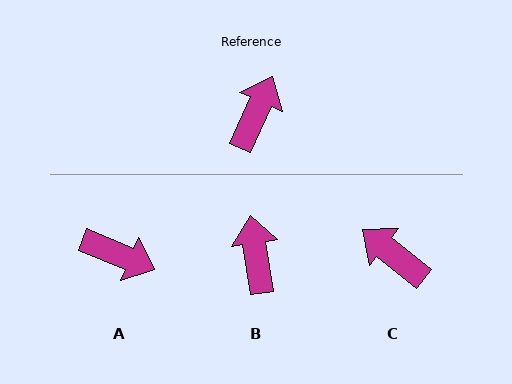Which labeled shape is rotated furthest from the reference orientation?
A, about 88 degrees away.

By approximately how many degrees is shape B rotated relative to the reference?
Approximately 33 degrees counter-clockwise.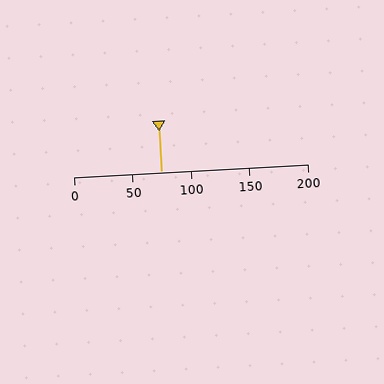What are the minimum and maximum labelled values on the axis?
The axis runs from 0 to 200.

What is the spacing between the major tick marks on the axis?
The major ticks are spaced 50 apart.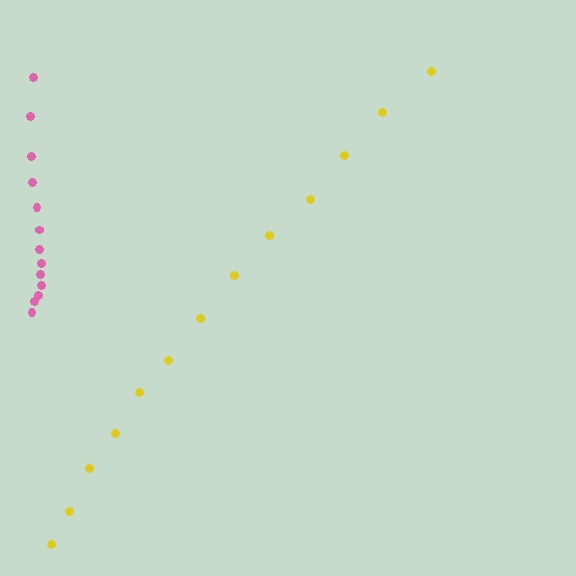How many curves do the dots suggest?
There are 2 distinct paths.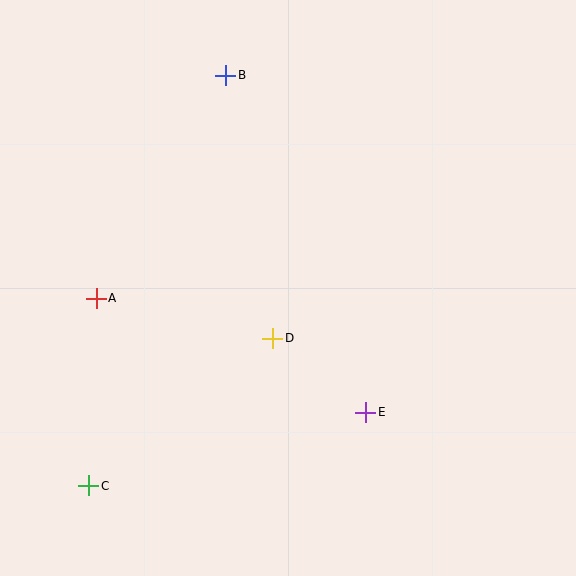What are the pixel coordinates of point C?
Point C is at (89, 486).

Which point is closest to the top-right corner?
Point B is closest to the top-right corner.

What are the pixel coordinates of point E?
Point E is at (366, 412).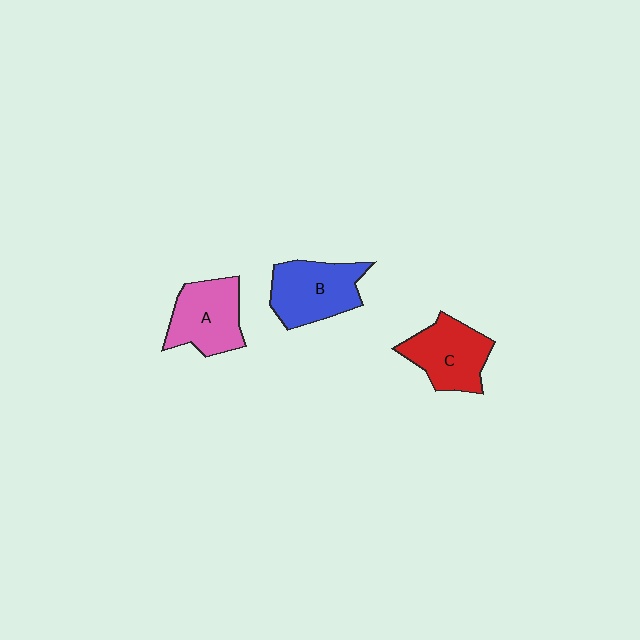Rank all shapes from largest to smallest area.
From largest to smallest: B (blue), A (pink), C (red).